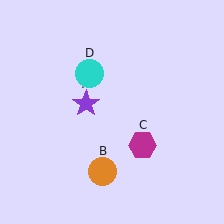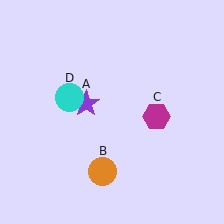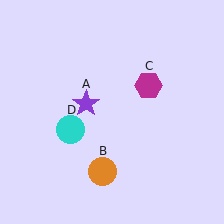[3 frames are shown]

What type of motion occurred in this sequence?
The magenta hexagon (object C), cyan circle (object D) rotated counterclockwise around the center of the scene.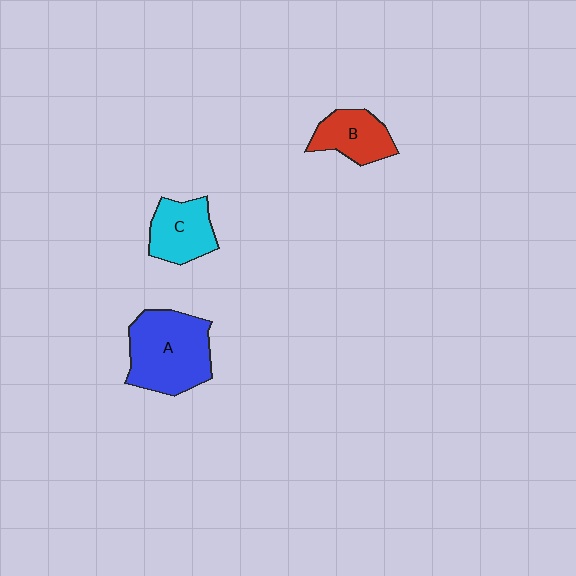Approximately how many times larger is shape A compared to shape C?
Approximately 1.7 times.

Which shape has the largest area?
Shape A (blue).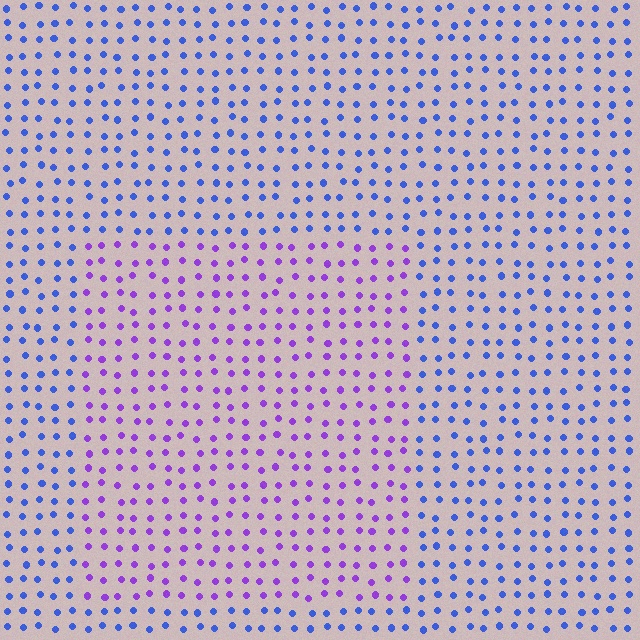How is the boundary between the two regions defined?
The boundary is defined purely by a slight shift in hue (about 47 degrees). Spacing, size, and orientation are identical on both sides.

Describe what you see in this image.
The image is filled with small blue elements in a uniform arrangement. A rectangle-shaped region is visible where the elements are tinted to a slightly different hue, forming a subtle color boundary.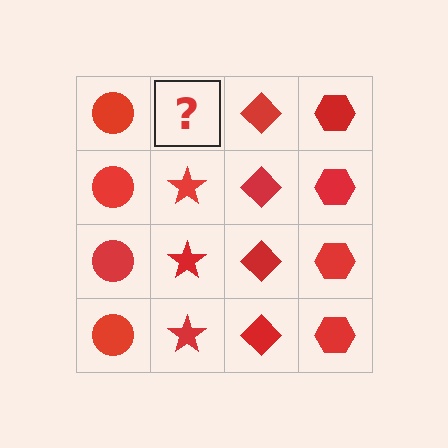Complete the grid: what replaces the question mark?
The question mark should be replaced with a red star.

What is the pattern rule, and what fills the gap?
The rule is that each column has a consistent shape. The gap should be filled with a red star.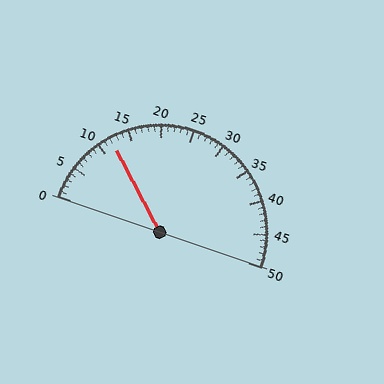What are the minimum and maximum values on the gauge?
The gauge ranges from 0 to 50.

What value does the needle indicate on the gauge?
The needle indicates approximately 12.